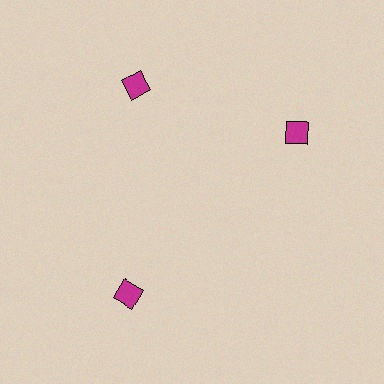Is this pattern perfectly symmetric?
No. The 3 magenta squares are arranged in a ring, but one element near the 3 o'clock position is rotated out of alignment along the ring, breaking the 3-fold rotational symmetry.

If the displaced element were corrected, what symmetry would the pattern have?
It would have 3-fold rotational symmetry — the pattern would map onto itself every 120 degrees.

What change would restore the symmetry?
The symmetry would be restored by rotating it back into even spacing with its neighbors so that all 3 squares sit at equal angles and equal distance from the center.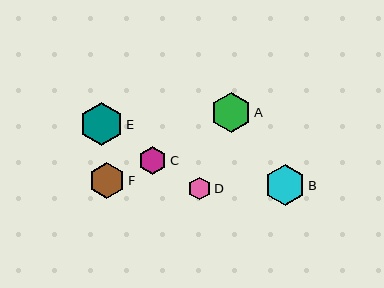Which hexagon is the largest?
Hexagon E is the largest with a size of approximately 43 pixels.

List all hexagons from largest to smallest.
From largest to smallest: E, B, A, F, C, D.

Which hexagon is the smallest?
Hexagon D is the smallest with a size of approximately 23 pixels.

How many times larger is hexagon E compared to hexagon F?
Hexagon E is approximately 1.2 times the size of hexagon F.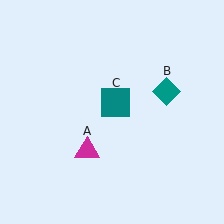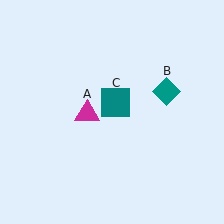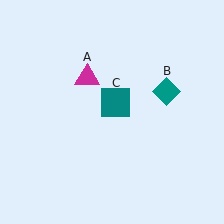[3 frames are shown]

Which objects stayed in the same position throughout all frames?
Teal diamond (object B) and teal square (object C) remained stationary.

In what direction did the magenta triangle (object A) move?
The magenta triangle (object A) moved up.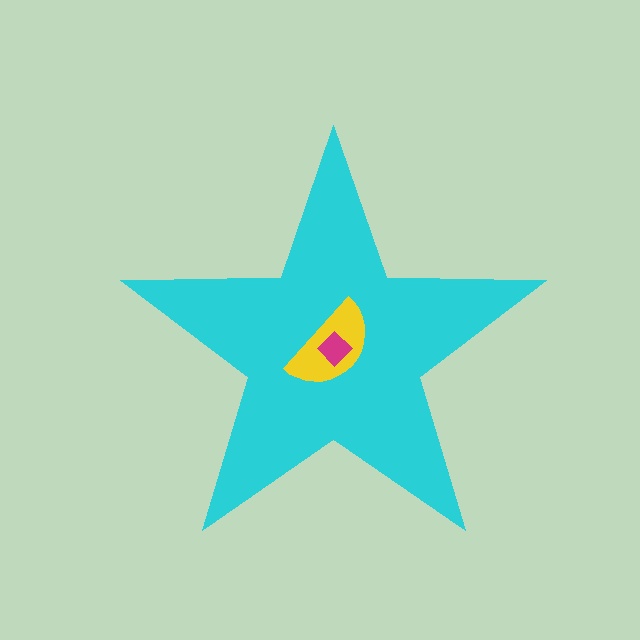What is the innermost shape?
The magenta diamond.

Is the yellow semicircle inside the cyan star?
Yes.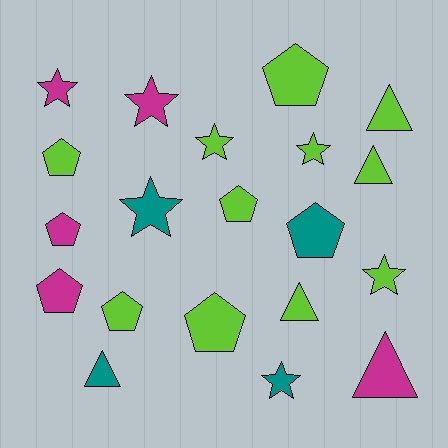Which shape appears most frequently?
Pentagon, with 8 objects.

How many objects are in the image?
There are 20 objects.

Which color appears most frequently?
Lime, with 11 objects.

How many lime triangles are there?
There are 3 lime triangles.